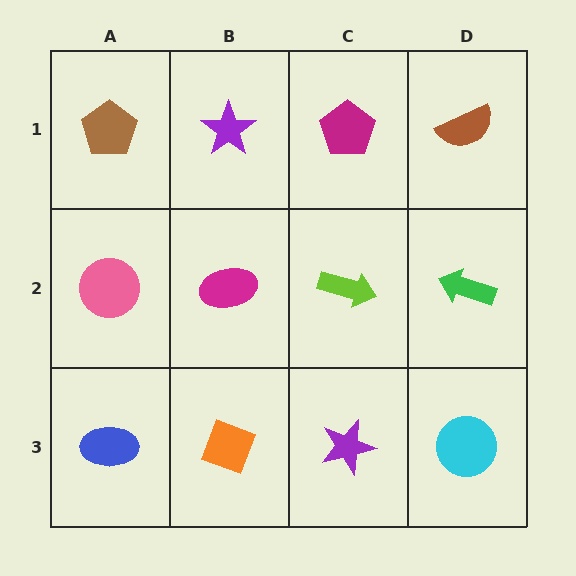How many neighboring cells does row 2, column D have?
3.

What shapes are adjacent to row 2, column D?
A brown semicircle (row 1, column D), a cyan circle (row 3, column D), a lime arrow (row 2, column C).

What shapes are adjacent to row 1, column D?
A green arrow (row 2, column D), a magenta pentagon (row 1, column C).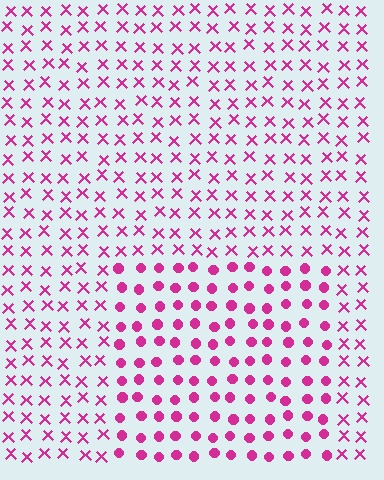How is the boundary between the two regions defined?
The boundary is defined by a change in element shape: circles inside vs. X marks outside. All elements share the same color and spacing.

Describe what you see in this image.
The image is filled with small magenta elements arranged in a uniform grid. A rectangle-shaped region contains circles, while the surrounding area contains X marks. The boundary is defined purely by the change in element shape.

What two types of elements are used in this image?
The image uses circles inside the rectangle region and X marks outside it.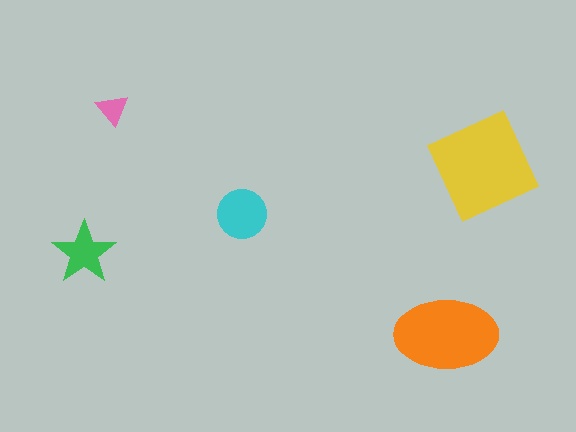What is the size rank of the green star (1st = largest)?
4th.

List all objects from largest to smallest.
The yellow square, the orange ellipse, the cyan circle, the green star, the pink triangle.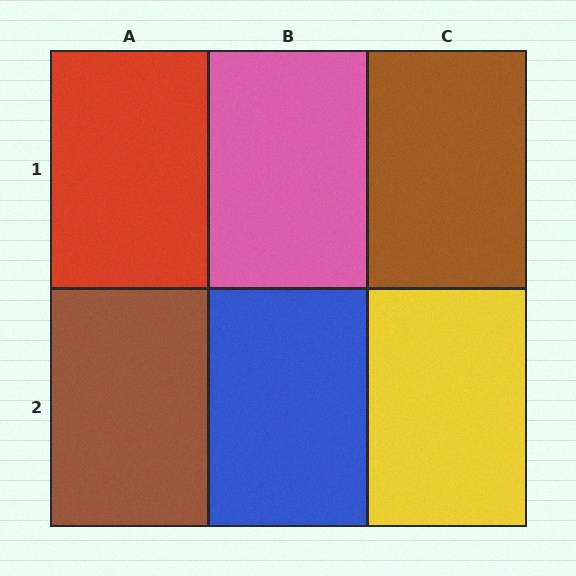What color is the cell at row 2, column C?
Yellow.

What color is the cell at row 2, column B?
Blue.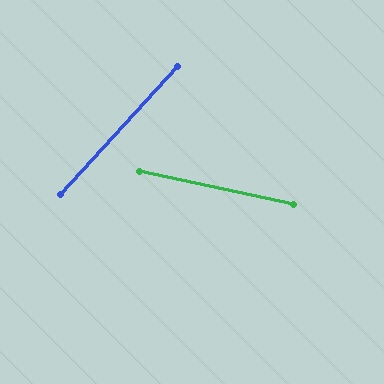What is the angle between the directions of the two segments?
Approximately 59 degrees.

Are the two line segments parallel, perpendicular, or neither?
Neither parallel nor perpendicular — they differ by about 59°.